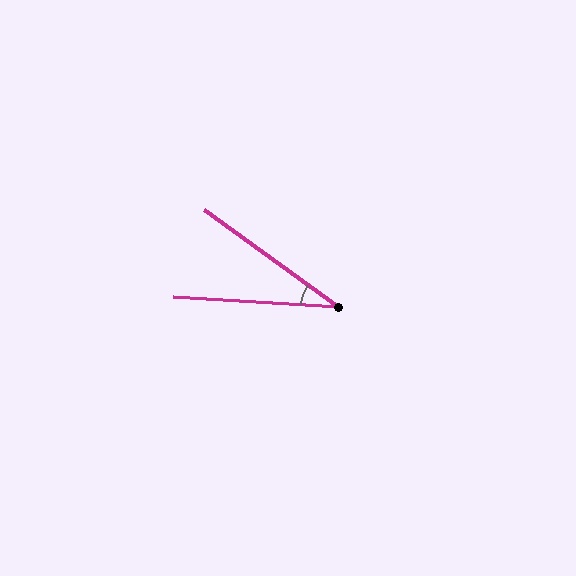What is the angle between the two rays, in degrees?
Approximately 32 degrees.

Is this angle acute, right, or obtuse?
It is acute.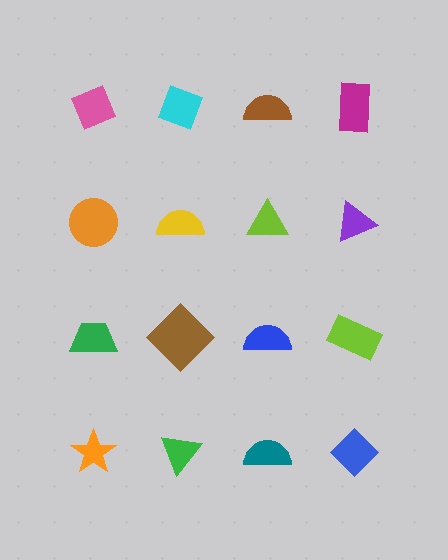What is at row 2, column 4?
A purple triangle.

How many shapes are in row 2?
4 shapes.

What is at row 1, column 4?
A magenta rectangle.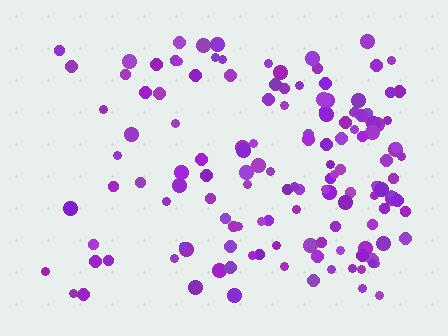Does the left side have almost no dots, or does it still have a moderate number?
Still a moderate number, just noticeably fewer than the right.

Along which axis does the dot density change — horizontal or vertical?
Horizontal.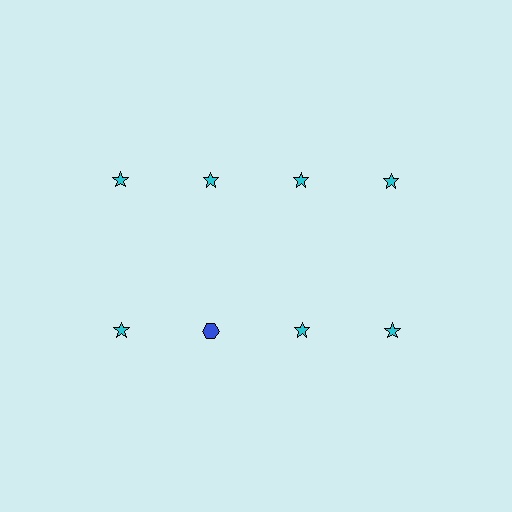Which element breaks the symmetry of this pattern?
The blue hexagon in the second row, second from left column breaks the symmetry. All other shapes are cyan stars.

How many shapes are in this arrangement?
There are 8 shapes arranged in a grid pattern.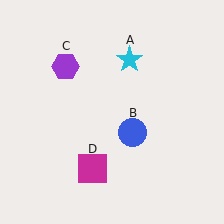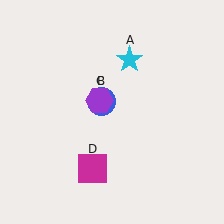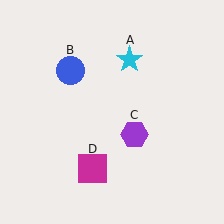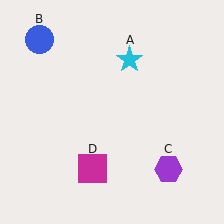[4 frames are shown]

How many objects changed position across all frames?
2 objects changed position: blue circle (object B), purple hexagon (object C).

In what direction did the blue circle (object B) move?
The blue circle (object B) moved up and to the left.